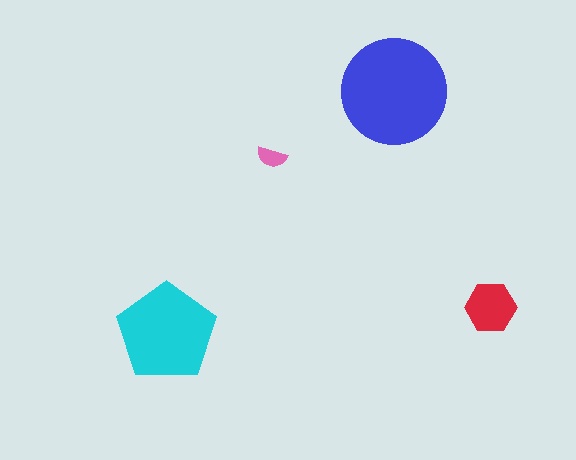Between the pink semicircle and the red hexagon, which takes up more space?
The red hexagon.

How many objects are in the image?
There are 4 objects in the image.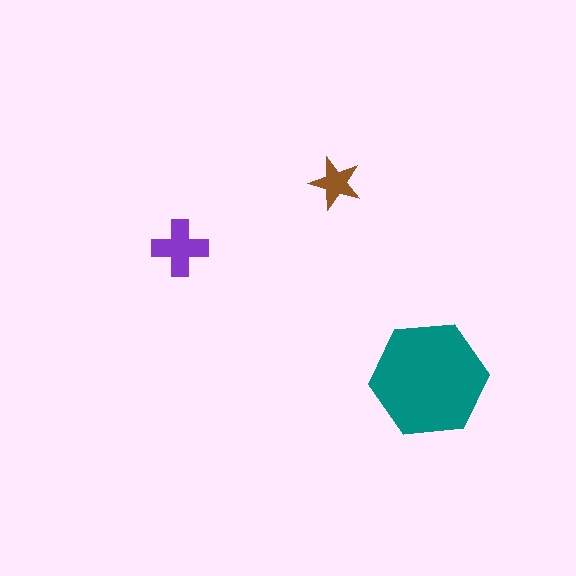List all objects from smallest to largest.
The brown star, the purple cross, the teal hexagon.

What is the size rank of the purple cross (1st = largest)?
2nd.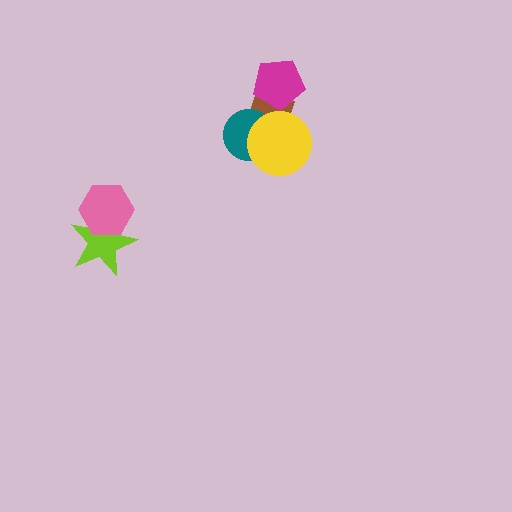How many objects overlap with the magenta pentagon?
1 object overlaps with the magenta pentagon.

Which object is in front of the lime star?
The pink hexagon is in front of the lime star.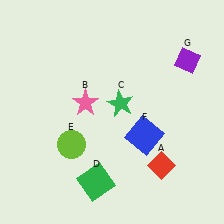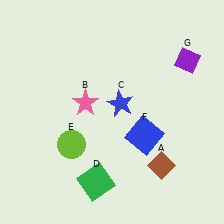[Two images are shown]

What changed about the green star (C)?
In Image 1, C is green. In Image 2, it changed to blue.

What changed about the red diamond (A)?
In Image 1, A is red. In Image 2, it changed to brown.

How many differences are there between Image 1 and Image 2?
There are 2 differences between the two images.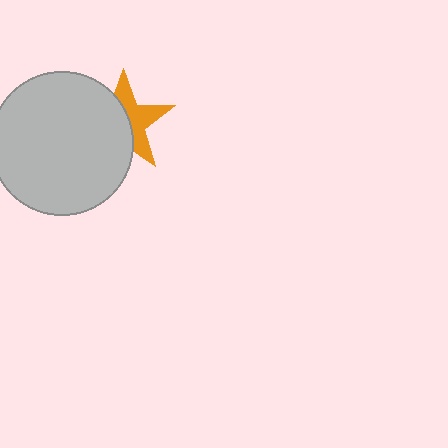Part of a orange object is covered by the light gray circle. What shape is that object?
It is a star.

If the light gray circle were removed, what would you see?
You would see the complete orange star.